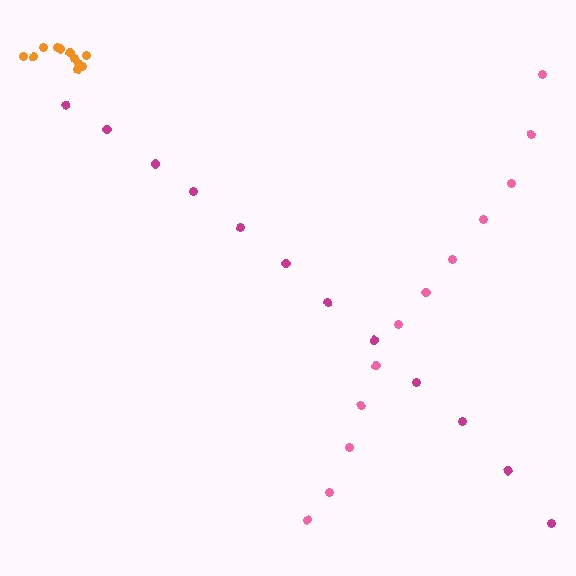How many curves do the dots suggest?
There are 3 distinct paths.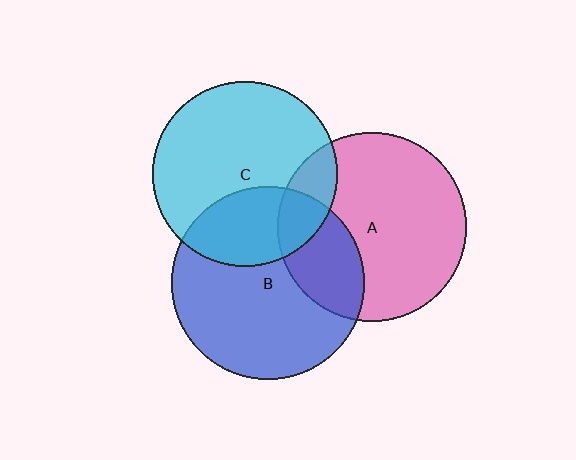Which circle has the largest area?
Circle B (blue).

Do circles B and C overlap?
Yes.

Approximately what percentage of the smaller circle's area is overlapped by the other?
Approximately 30%.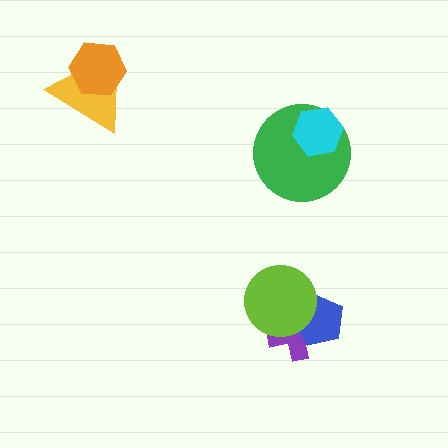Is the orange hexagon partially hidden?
No, no other shape covers it.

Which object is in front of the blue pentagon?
The lime circle is in front of the blue pentagon.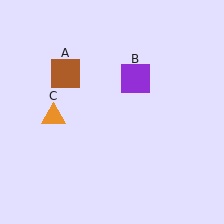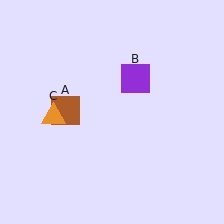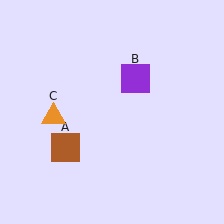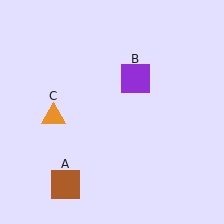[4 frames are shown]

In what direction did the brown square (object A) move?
The brown square (object A) moved down.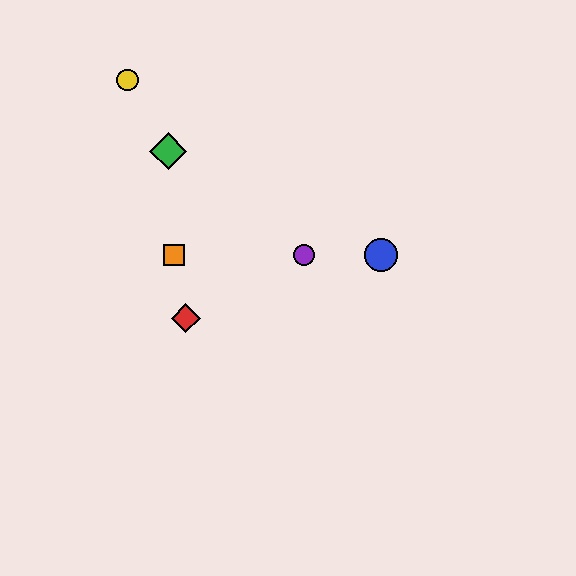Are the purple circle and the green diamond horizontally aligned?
No, the purple circle is at y≈255 and the green diamond is at y≈151.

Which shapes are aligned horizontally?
The blue circle, the purple circle, the orange square are aligned horizontally.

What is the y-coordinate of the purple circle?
The purple circle is at y≈255.